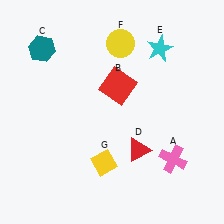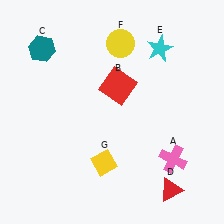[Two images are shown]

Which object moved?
The red triangle (D) moved down.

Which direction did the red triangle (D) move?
The red triangle (D) moved down.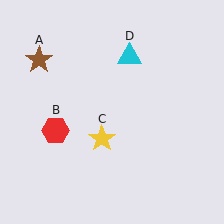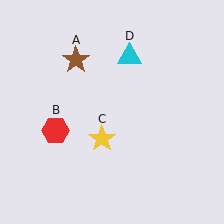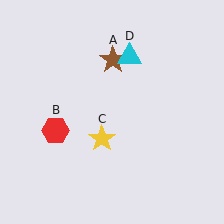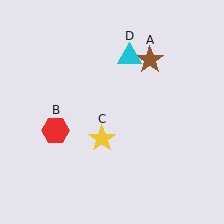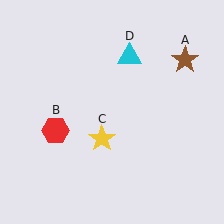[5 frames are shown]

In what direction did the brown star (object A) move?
The brown star (object A) moved right.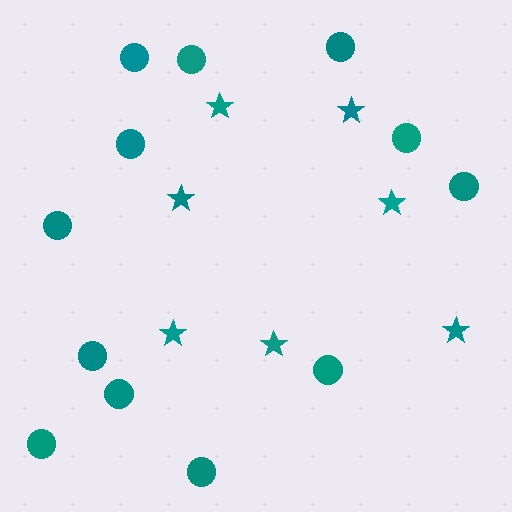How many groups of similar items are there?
There are 2 groups: one group of circles (12) and one group of stars (7).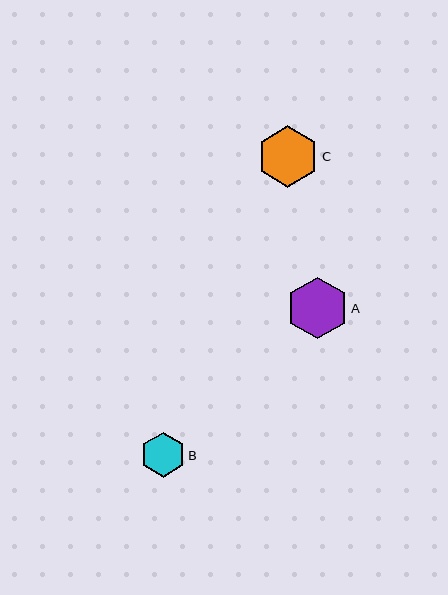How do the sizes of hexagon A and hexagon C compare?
Hexagon A and hexagon C are approximately the same size.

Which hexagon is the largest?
Hexagon A is the largest with a size of approximately 62 pixels.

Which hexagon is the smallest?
Hexagon B is the smallest with a size of approximately 44 pixels.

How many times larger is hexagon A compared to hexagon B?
Hexagon A is approximately 1.4 times the size of hexagon B.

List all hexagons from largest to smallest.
From largest to smallest: A, C, B.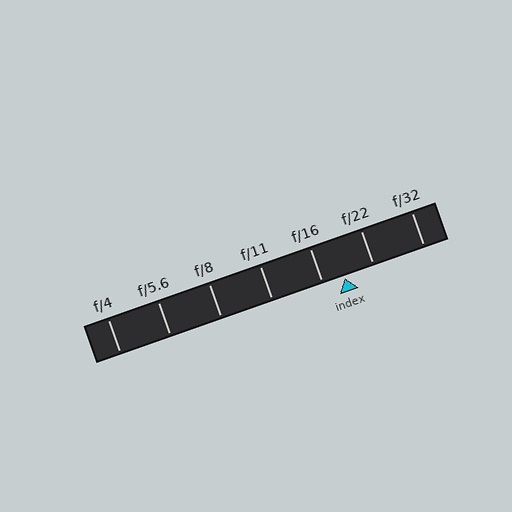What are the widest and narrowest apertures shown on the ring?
The widest aperture shown is f/4 and the narrowest is f/32.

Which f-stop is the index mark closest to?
The index mark is closest to f/16.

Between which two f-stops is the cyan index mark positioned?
The index mark is between f/16 and f/22.